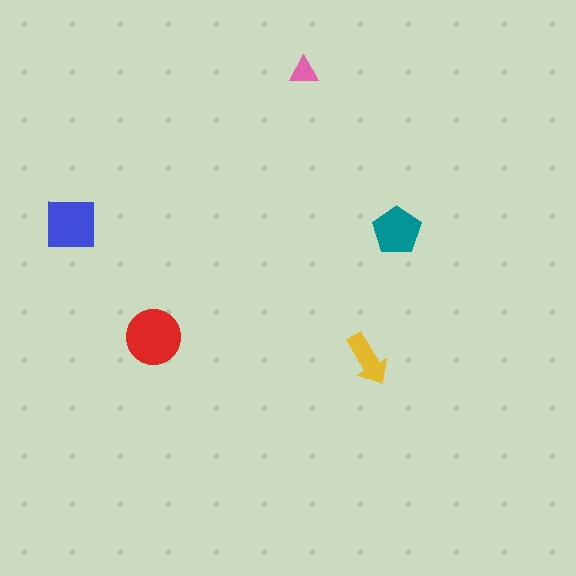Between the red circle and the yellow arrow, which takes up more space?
The red circle.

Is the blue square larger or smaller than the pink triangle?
Larger.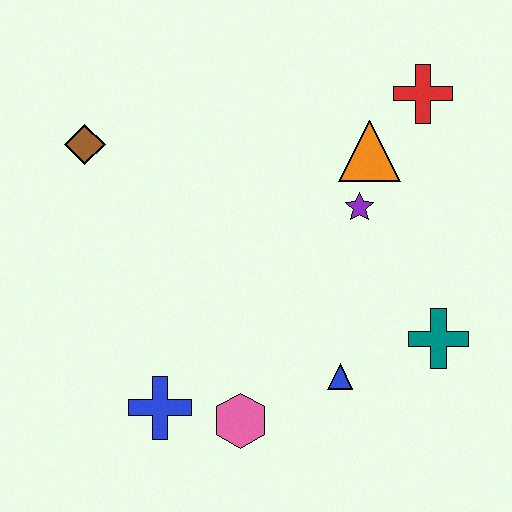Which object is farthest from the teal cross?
The brown diamond is farthest from the teal cross.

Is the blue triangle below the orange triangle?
Yes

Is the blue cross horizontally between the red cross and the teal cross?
No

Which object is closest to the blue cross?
The pink hexagon is closest to the blue cross.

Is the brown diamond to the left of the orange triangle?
Yes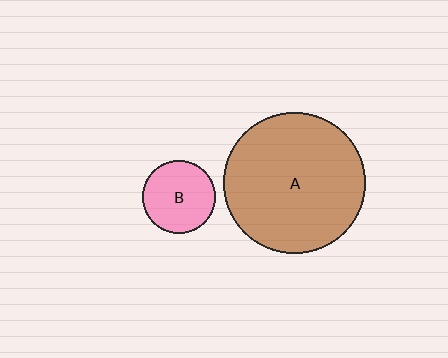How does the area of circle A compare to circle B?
Approximately 3.8 times.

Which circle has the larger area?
Circle A (brown).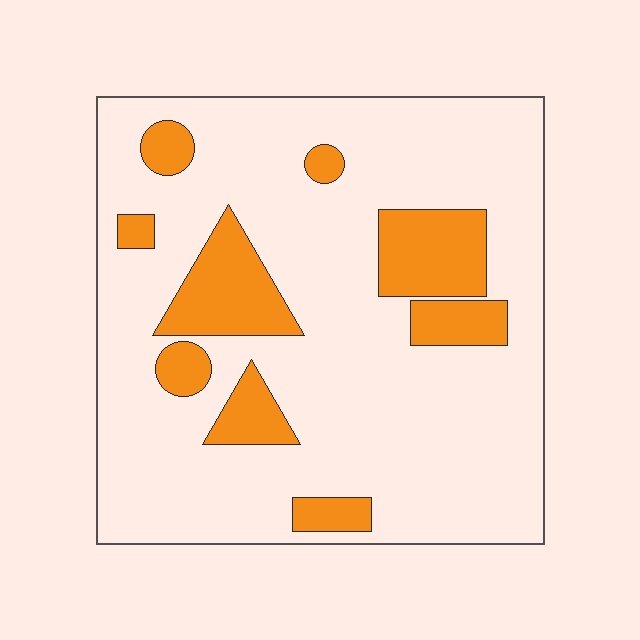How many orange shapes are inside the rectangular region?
9.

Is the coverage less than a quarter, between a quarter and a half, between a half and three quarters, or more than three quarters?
Less than a quarter.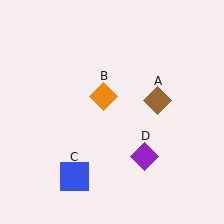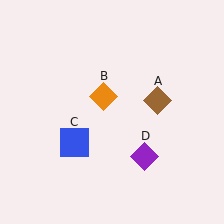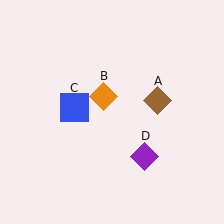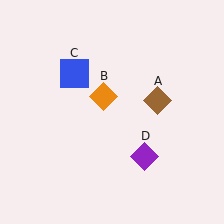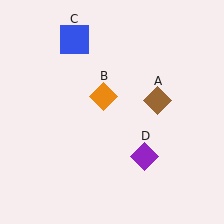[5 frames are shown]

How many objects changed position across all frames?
1 object changed position: blue square (object C).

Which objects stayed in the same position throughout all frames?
Brown diamond (object A) and orange diamond (object B) and purple diamond (object D) remained stationary.